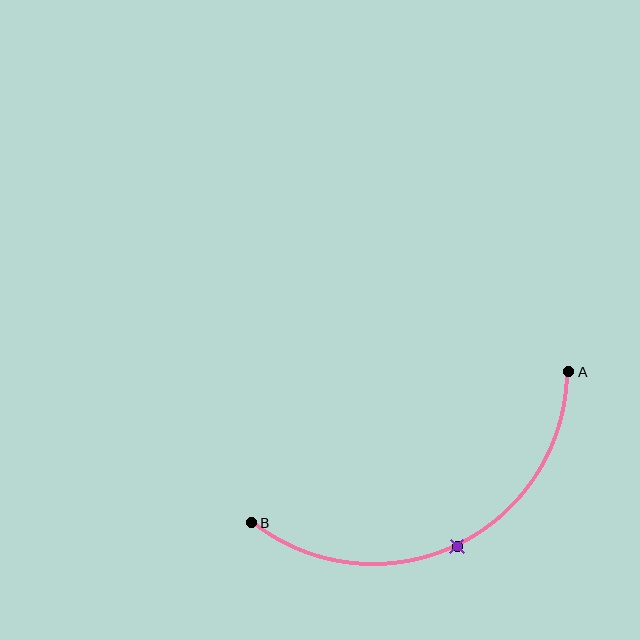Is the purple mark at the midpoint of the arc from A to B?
Yes. The purple mark lies on the arc at equal arc-length from both A and B — it is the arc midpoint.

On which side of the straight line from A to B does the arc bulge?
The arc bulges below the straight line connecting A and B.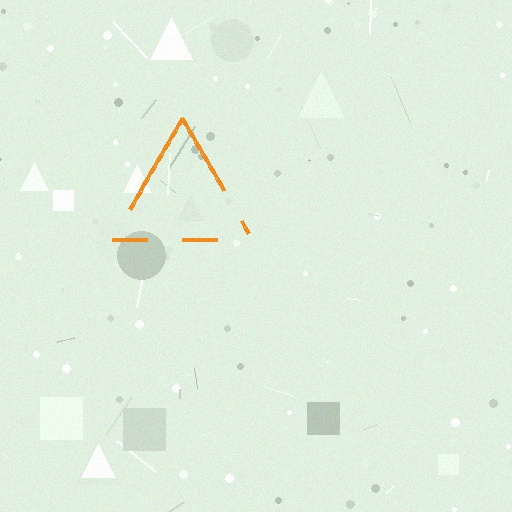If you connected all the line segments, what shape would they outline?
They would outline a triangle.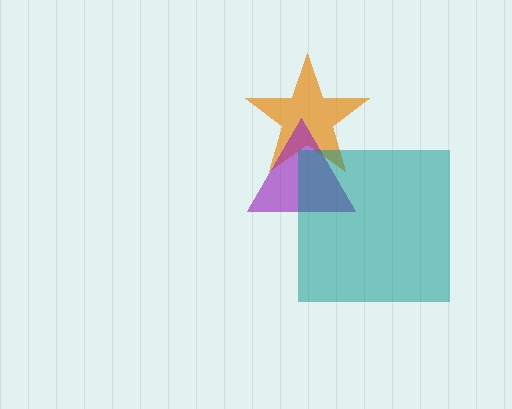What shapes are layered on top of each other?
The layered shapes are: an orange star, a purple triangle, a teal square.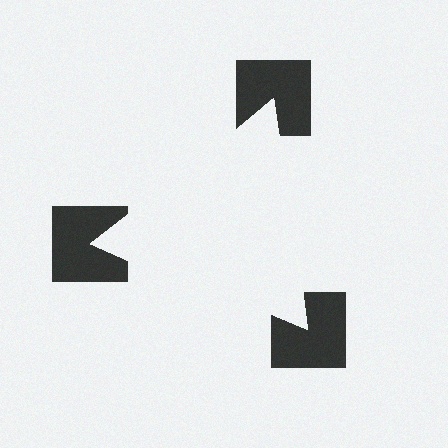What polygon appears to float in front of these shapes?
An illusory triangle — its edges are inferred from the aligned wedge cuts in the notched squares, not physically drawn.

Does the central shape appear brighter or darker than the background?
It typically appears slightly brighter than the background, even though no actual brightness change is drawn.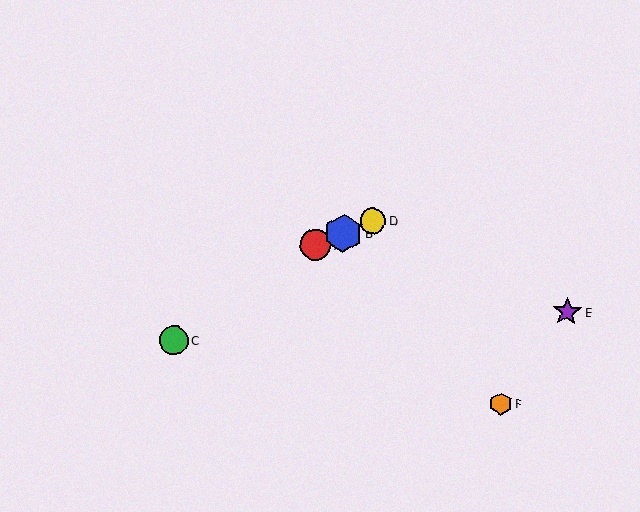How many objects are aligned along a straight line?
3 objects (A, B, D) are aligned along a straight line.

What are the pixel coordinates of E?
Object E is at (567, 312).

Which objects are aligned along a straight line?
Objects A, B, D are aligned along a straight line.